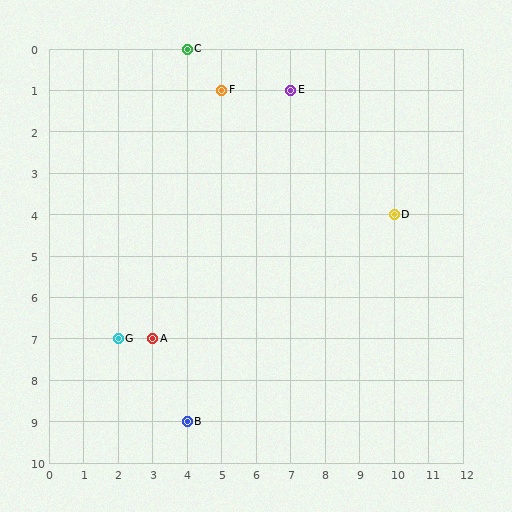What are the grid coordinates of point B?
Point B is at grid coordinates (4, 9).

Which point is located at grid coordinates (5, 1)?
Point F is at (5, 1).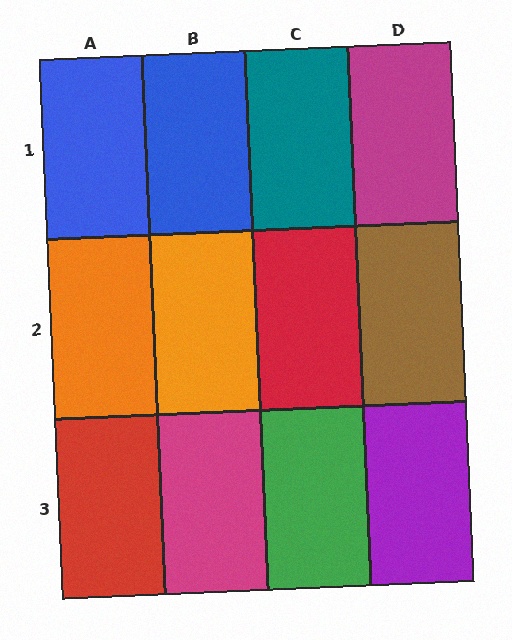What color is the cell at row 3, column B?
Magenta.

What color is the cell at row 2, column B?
Orange.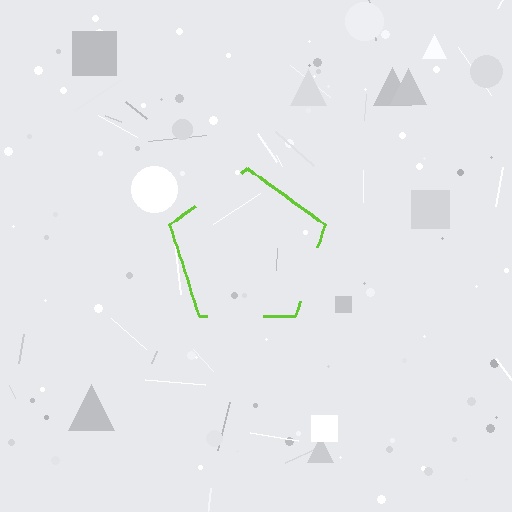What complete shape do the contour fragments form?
The contour fragments form a pentagon.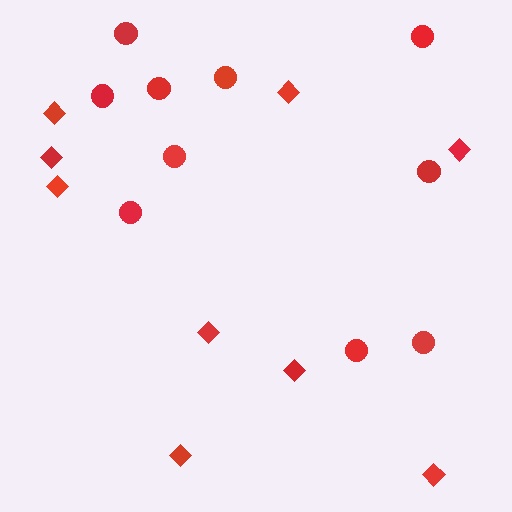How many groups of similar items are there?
There are 2 groups: one group of circles (10) and one group of diamonds (9).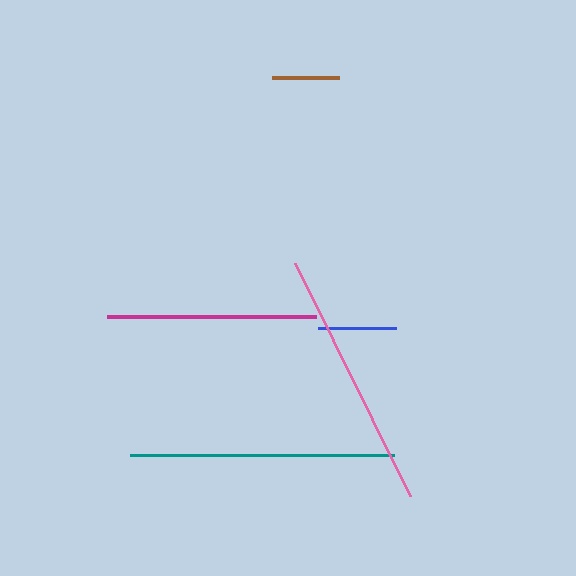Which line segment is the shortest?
The brown line is the shortest at approximately 66 pixels.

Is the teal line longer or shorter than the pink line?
The teal line is longer than the pink line.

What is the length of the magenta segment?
The magenta segment is approximately 209 pixels long.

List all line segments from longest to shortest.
From longest to shortest: teal, pink, magenta, blue, brown.